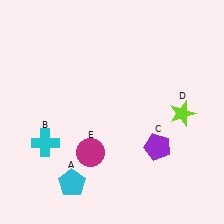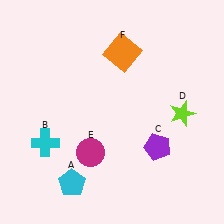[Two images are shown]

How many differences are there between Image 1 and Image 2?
There is 1 difference between the two images.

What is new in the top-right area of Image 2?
An orange square (F) was added in the top-right area of Image 2.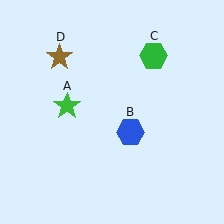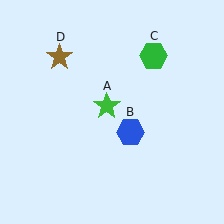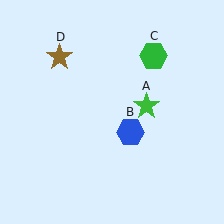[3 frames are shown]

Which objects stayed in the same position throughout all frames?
Blue hexagon (object B) and green hexagon (object C) and brown star (object D) remained stationary.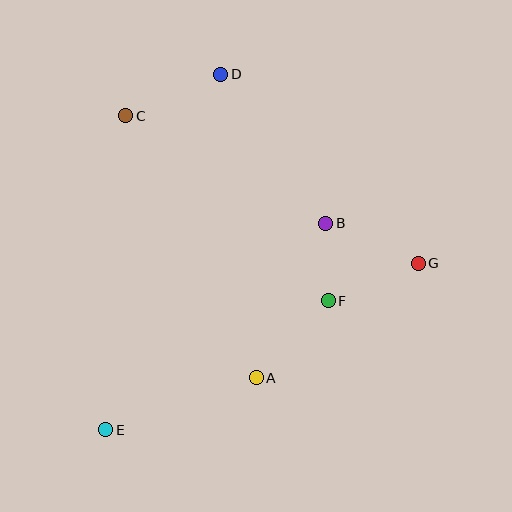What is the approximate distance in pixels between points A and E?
The distance between A and E is approximately 159 pixels.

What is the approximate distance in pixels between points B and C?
The distance between B and C is approximately 227 pixels.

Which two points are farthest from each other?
Points D and E are farthest from each other.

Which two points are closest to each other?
Points B and F are closest to each other.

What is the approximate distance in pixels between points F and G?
The distance between F and G is approximately 97 pixels.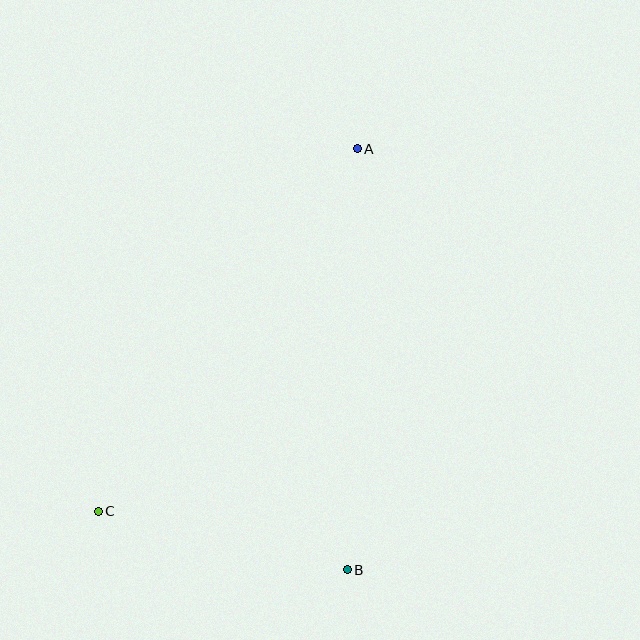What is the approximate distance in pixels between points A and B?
The distance between A and B is approximately 421 pixels.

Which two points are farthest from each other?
Points A and C are farthest from each other.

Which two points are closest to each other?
Points B and C are closest to each other.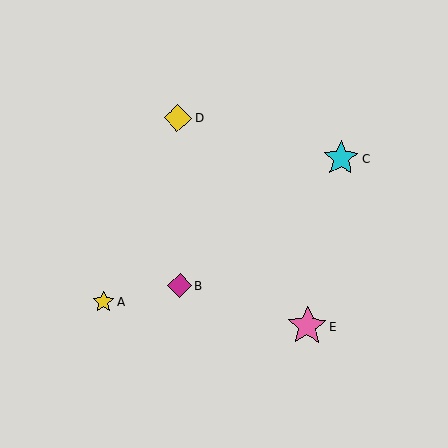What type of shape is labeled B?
Shape B is a magenta diamond.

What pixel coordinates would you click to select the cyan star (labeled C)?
Click at (341, 159) to select the cyan star C.